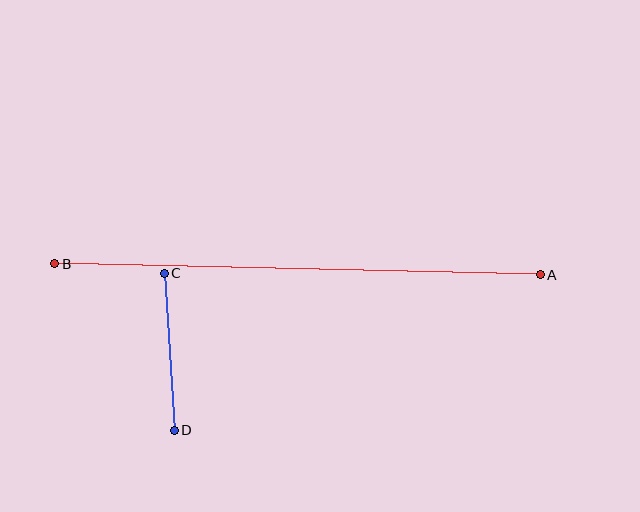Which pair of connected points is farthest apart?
Points A and B are farthest apart.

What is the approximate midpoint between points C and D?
The midpoint is at approximately (169, 352) pixels.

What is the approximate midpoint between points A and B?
The midpoint is at approximately (298, 269) pixels.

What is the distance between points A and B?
The distance is approximately 486 pixels.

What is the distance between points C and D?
The distance is approximately 158 pixels.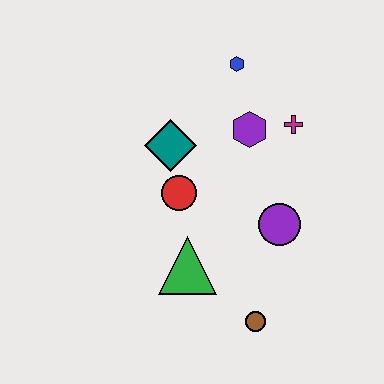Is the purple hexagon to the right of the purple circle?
No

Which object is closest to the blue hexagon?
The purple hexagon is closest to the blue hexagon.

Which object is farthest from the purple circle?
The blue hexagon is farthest from the purple circle.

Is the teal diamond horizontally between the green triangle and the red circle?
No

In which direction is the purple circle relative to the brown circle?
The purple circle is above the brown circle.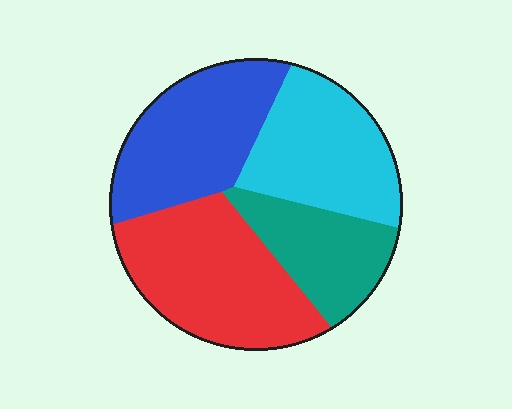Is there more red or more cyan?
Red.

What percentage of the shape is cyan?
Cyan takes up about one quarter (1/4) of the shape.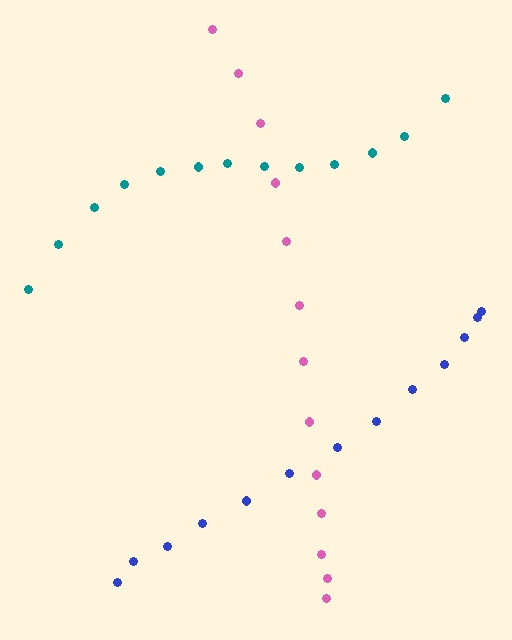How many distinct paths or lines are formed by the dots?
There are 3 distinct paths.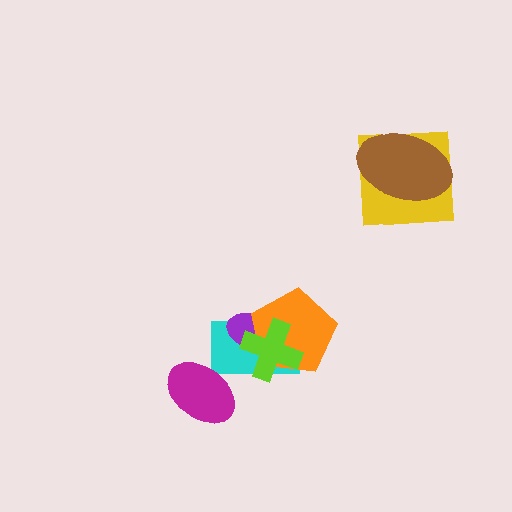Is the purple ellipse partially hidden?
Yes, it is partially covered by another shape.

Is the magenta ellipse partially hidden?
No, no other shape covers it.